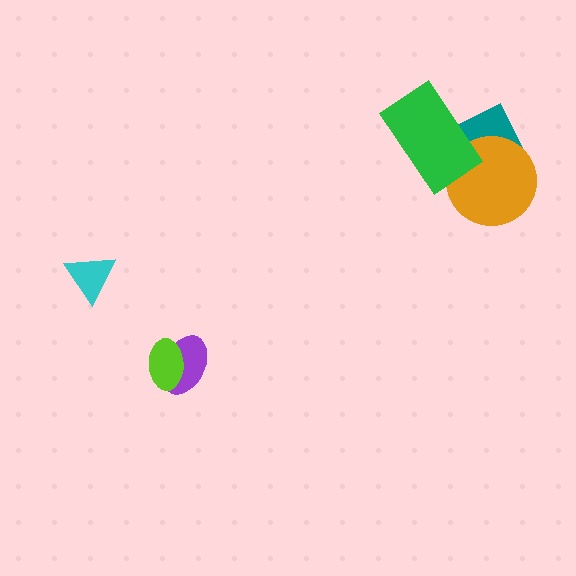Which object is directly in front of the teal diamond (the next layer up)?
The orange circle is directly in front of the teal diamond.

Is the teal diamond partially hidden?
Yes, it is partially covered by another shape.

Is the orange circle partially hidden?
Yes, it is partially covered by another shape.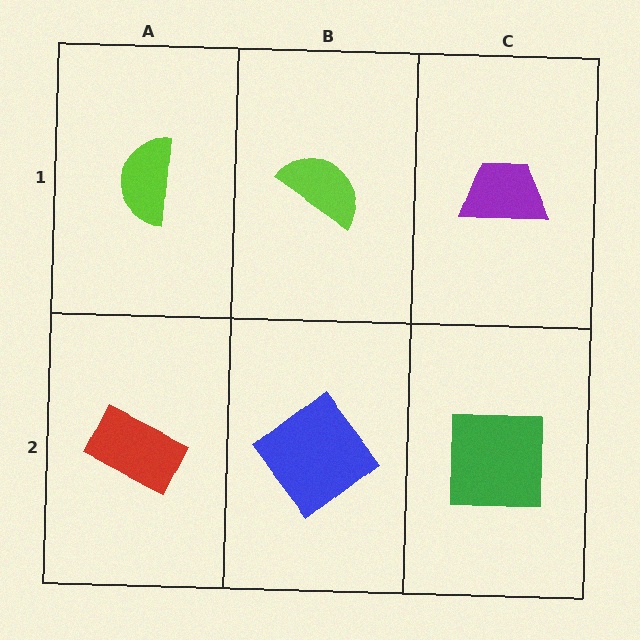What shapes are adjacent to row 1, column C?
A green square (row 2, column C), a lime semicircle (row 1, column B).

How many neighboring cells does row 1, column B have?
3.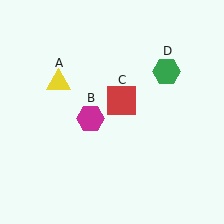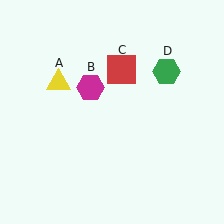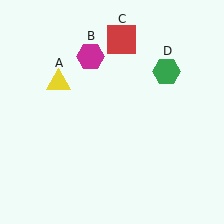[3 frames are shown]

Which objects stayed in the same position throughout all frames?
Yellow triangle (object A) and green hexagon (object D) remained stationary.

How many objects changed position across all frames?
2 objects changed position: magenta hexagon (object B), red square (object C).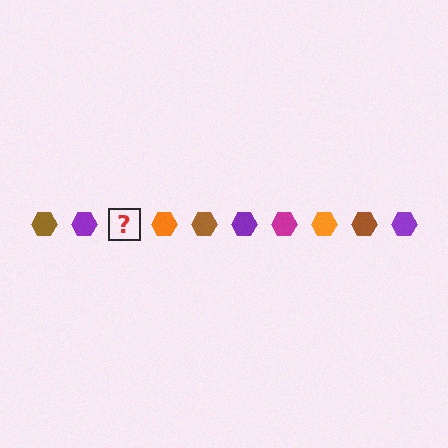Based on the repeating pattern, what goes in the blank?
The blank should be a magenta hexagon.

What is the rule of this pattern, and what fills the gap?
The rule is that the pattern cycles through brown, purple, magenta, orange hexagons. The gap should be filled with a magenta hexagon.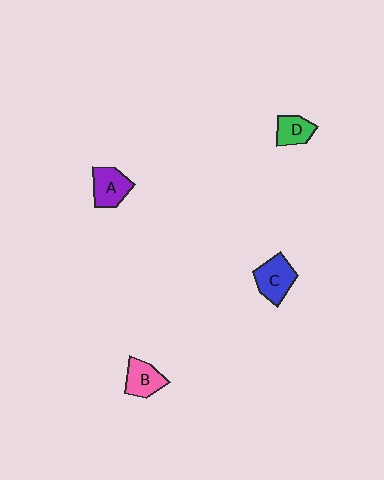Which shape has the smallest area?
Shape D (green).